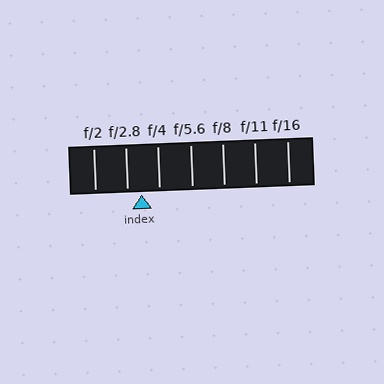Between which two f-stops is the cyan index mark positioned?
The index mark is between f/2.8 and f/4.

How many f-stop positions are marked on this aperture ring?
There are 7 f-stop positions marked.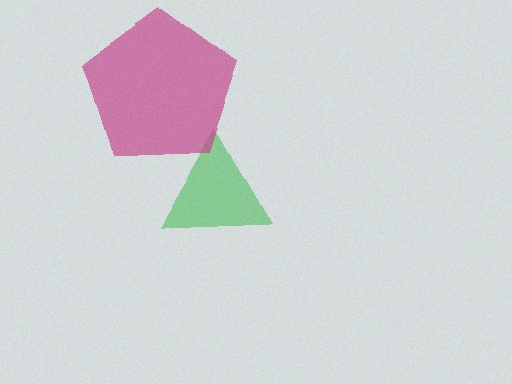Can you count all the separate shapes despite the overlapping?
Yes, there are 2 separate shapes.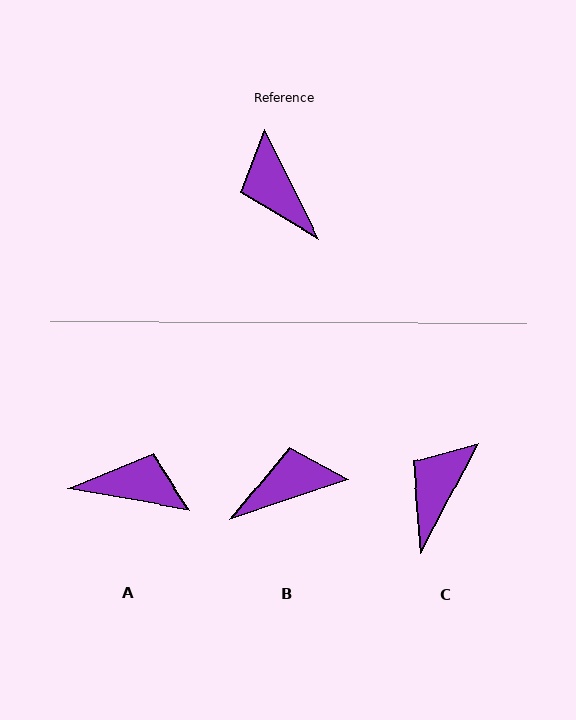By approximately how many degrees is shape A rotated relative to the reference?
Approximately 127 degrees clockwise.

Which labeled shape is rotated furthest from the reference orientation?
A, about 127 degrees away.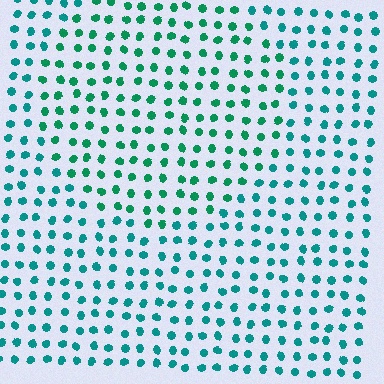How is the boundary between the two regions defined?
The boundary is defined purely by a slight shift in hue (about 24 degrees). Spacing, size, and orientation are identical on both sides.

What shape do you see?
I see a circle.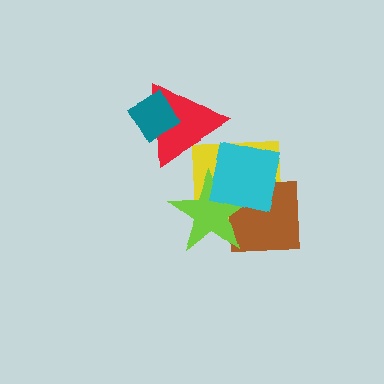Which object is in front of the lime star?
The cyan square is in front of the lime star.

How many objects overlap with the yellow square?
3 objects overlap with the yellow square.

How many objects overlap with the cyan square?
3 objects overlap with the cyan square.